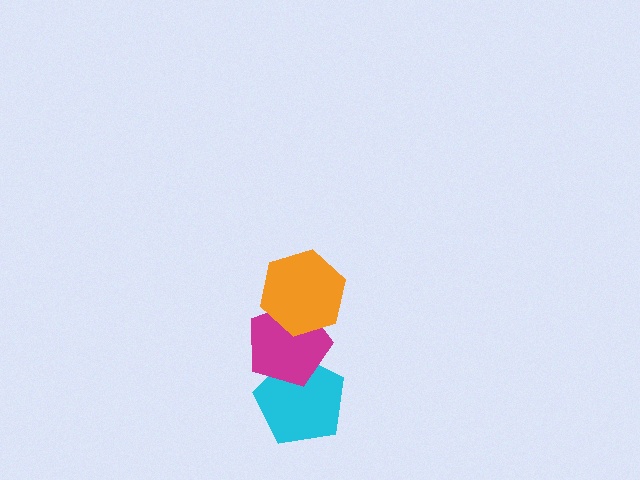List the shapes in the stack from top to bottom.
From top to bottom: the orange hexagon, the magenta pentagon, the cyan pentagon.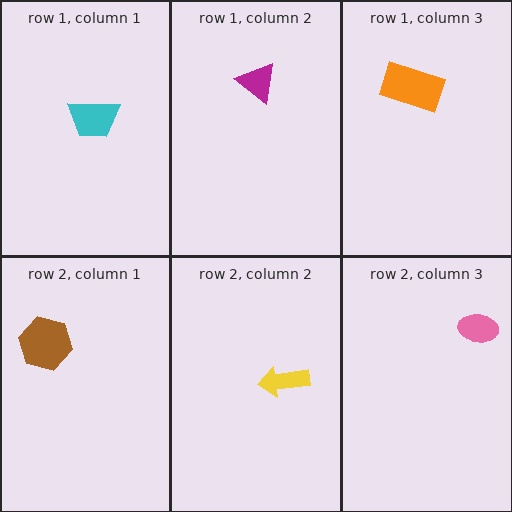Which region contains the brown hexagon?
The row 2, column 1 region.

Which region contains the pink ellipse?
The row 2, column 3 region.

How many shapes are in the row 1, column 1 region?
1.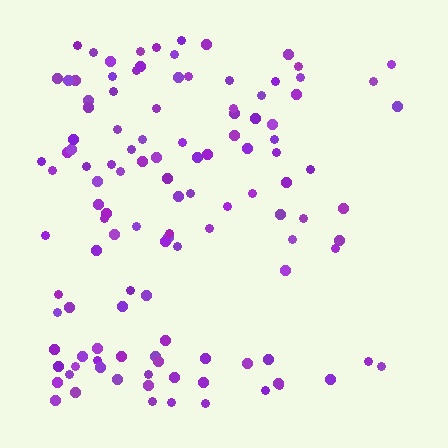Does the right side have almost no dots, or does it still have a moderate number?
Still a moderate number, just noticeably fewer than the left.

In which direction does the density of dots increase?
From right to left, with the left side densest.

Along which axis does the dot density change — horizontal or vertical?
Horizontal.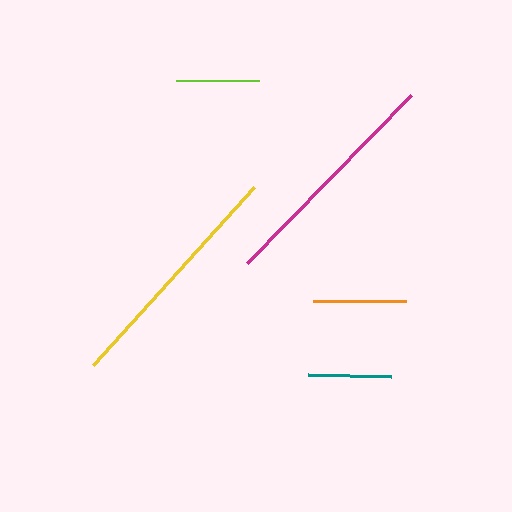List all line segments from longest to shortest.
From longest to shortest: yellow, magenta, orange, lime, teal.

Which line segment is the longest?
The yellow line is the longest at approximately 240 pixels.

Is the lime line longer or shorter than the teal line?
The lime line is longer than the teal line.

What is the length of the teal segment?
The teal segment is approximately 82 pixels long.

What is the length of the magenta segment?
The magenta segment is approximately 235 pixels long.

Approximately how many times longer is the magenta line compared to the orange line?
The magenta line is approximately 2.5 times the length of the orange line.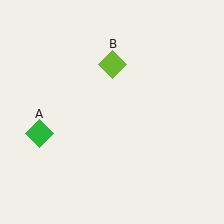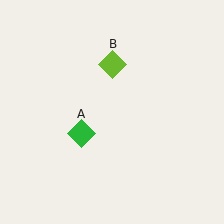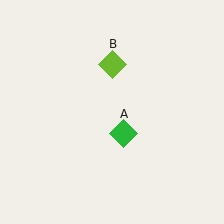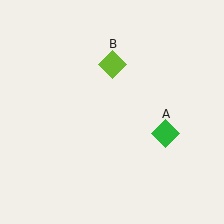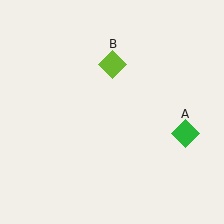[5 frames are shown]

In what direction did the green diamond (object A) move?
The green diamond (object A) moved right.